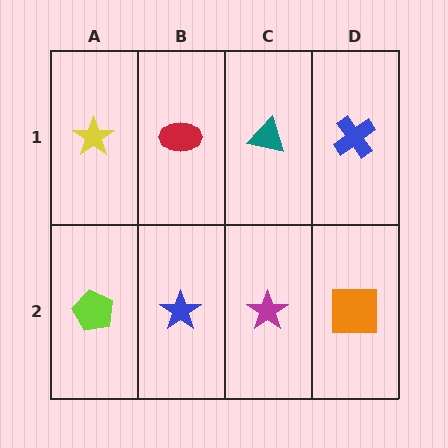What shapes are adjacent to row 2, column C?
A teal triangle (row 1, column C), a blue star (row 2, column B), an orange square (row 2, column D).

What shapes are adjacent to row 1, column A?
A lime pentagon (row 2, column A), a red ellipse (row 1, column B).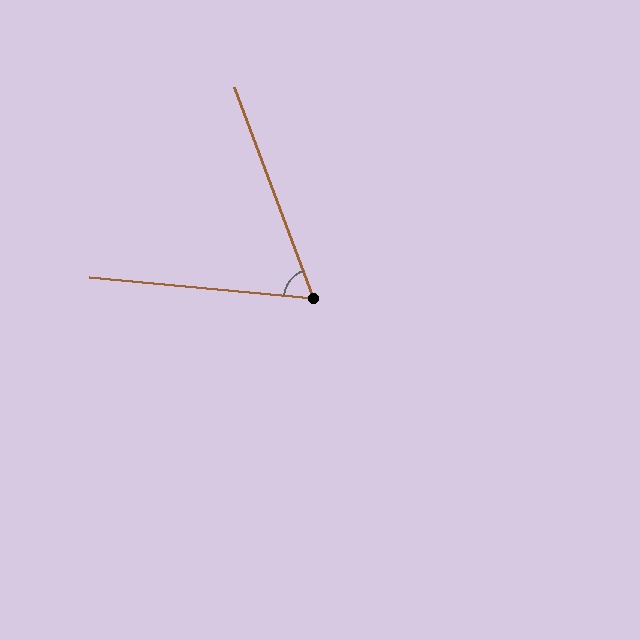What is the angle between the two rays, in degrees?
Approximately 64 degrees.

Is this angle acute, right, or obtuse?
It is acute.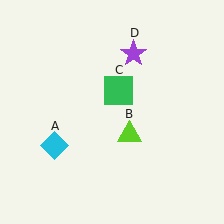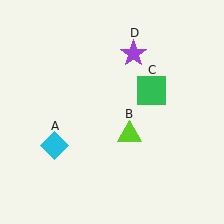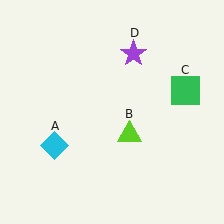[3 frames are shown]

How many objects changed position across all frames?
1 object changed position: green square (object C).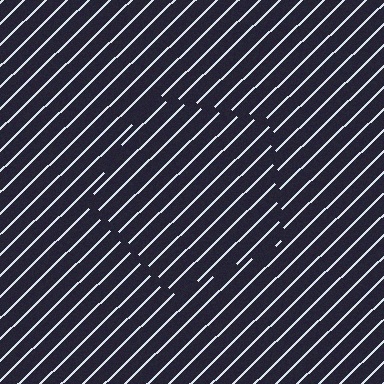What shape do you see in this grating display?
An illusory pentagon. The interior of the shape contains the same grating, shifted by half a period — the contour is defined by the phase discontinuity where line-ends from the inner and outer gratings abut.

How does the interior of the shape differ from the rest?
The interior of the shape contains the same grating, shifted by half a period — the contour is defined by the phase discontinuity where line-ends from the inner and outer gratings abut.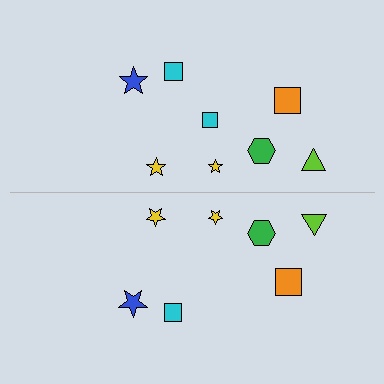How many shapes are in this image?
There are 15 shapes in this image.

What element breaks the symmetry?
A cyan square is missing from the bottom side.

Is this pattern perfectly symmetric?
No, the pattern is not perfectly symmetric. A cyan square is missing from the bottom side.